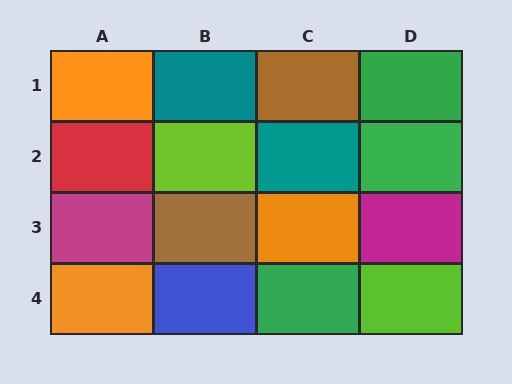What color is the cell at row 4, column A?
Orange.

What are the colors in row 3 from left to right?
Magenta, brown, orange, magenta.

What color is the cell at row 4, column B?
Blue.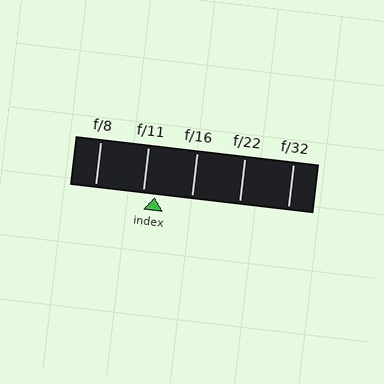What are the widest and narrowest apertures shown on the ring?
The widest aperture shown is f/8 and the narrowest is f/32.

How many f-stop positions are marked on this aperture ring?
There are 5 f-stop positions marked.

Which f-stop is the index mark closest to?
The index mark is closest to f/11.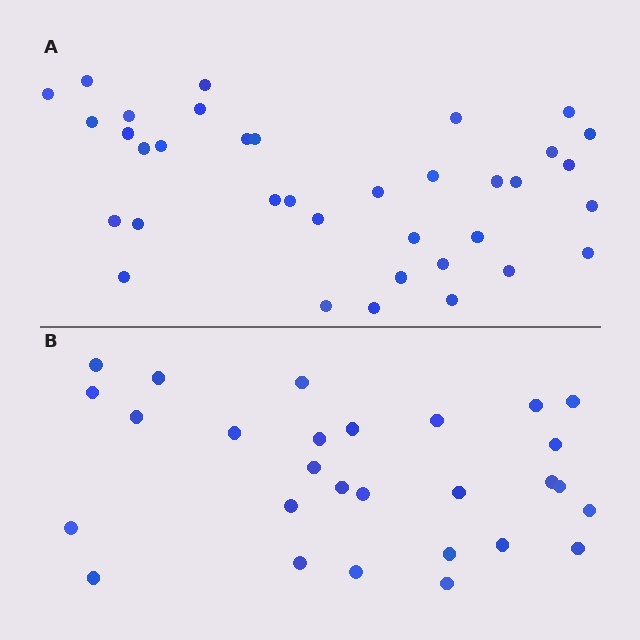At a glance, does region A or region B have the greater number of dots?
Region A (the top region) has more dots.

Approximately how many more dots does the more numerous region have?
Region A has roughly 8 or so more dots than region B.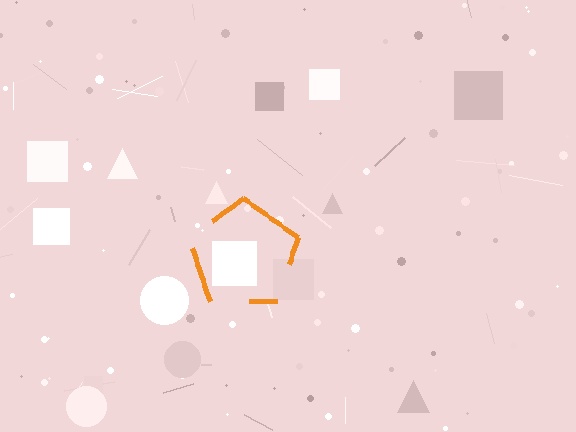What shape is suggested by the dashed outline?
The dashed outline suggests a pentagon.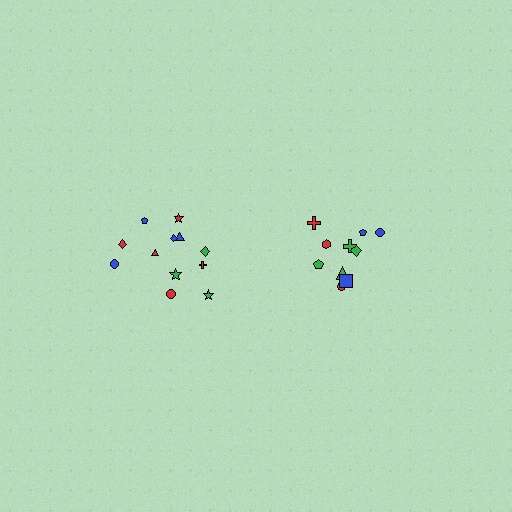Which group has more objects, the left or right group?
The left group.